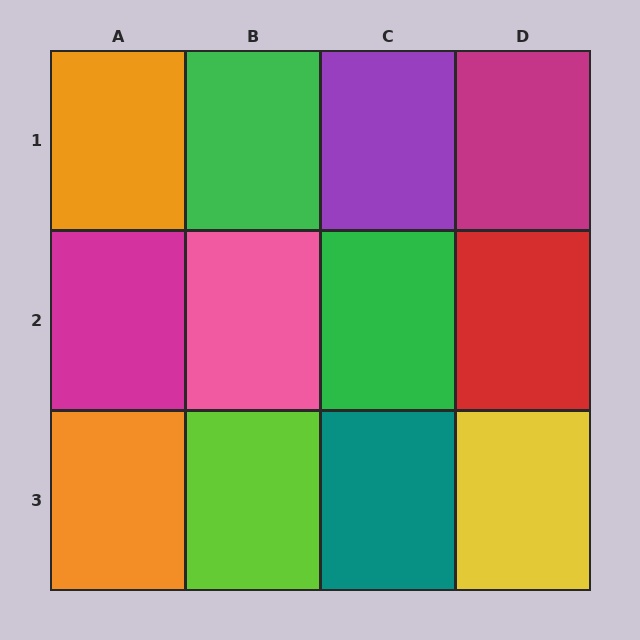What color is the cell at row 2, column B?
Pink.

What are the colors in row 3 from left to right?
Orange, lime, teal, yellow.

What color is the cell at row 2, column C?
Green.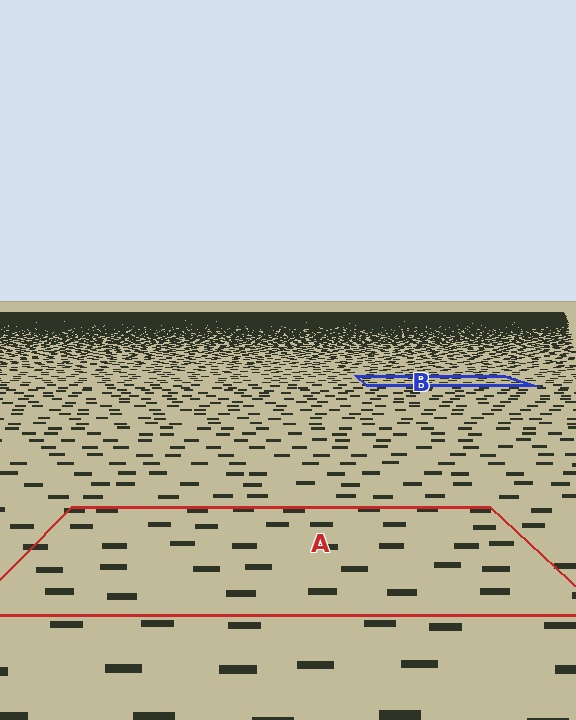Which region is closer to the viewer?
Region A is closer. The texture elements there are larger and more spread out.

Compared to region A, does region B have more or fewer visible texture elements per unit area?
Region B has more texture elements per unit area — they are packed more densely because it is farther away.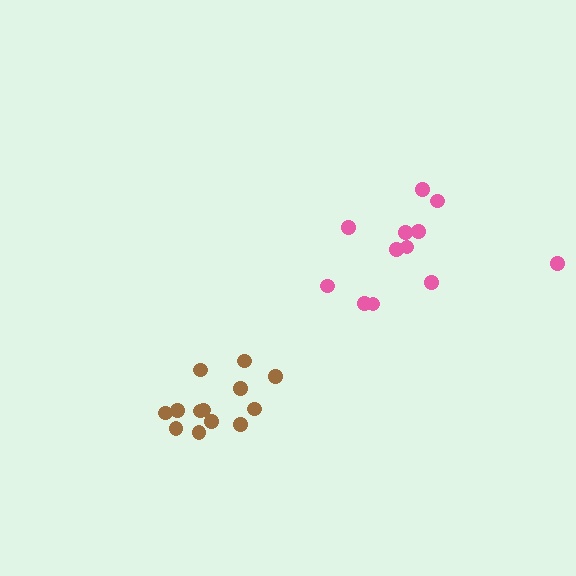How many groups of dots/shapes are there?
There are 2 groups.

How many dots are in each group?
Group 1: 13 dots, Group 2: 12 dots (25 total).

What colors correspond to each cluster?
The clusters are colored: brown, pink.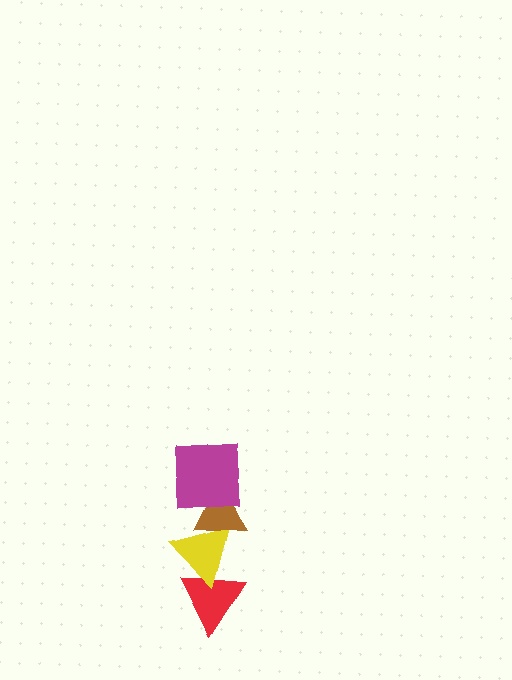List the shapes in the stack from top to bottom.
From top to bottom: the magenta square, the brown triangle, the yellow triangle, the red triangle.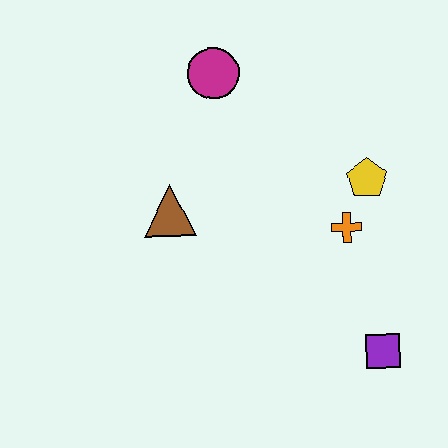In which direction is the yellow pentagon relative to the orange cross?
The yellow pentagon is above the orange cross.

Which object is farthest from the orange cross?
The magenta circle is farthest from the orange cross.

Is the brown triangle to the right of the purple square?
No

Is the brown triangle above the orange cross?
Yes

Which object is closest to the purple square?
The orange cross is closest to the purple square.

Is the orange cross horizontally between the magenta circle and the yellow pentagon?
Yes